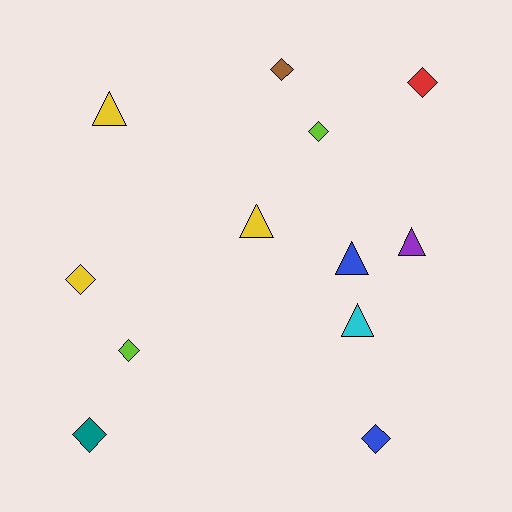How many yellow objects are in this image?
There are 3 yellow objects.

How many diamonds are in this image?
There are 7 diamonds.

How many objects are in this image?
There are 12 objects.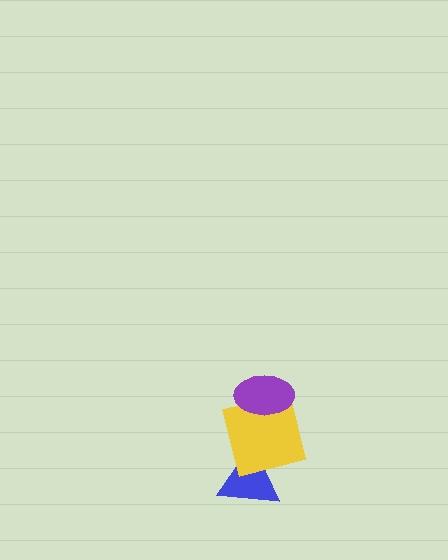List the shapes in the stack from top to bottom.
From top to bottom: the purple ellipse, the yellow square, the blue triangle.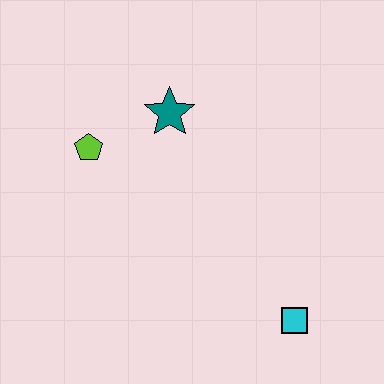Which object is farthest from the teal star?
The cyan square is farthest from the teal star.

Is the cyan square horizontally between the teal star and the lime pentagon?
No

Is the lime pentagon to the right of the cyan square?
No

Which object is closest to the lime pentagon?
The teal star is closest to the lime pentagon.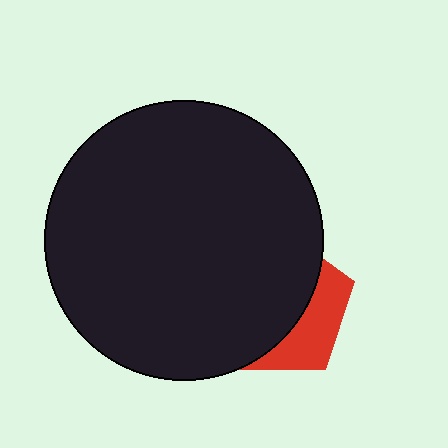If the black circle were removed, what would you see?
You would see the complete red pentagon.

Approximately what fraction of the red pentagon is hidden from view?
Roughly 68% of the red pentagon is hidden behind the black circle.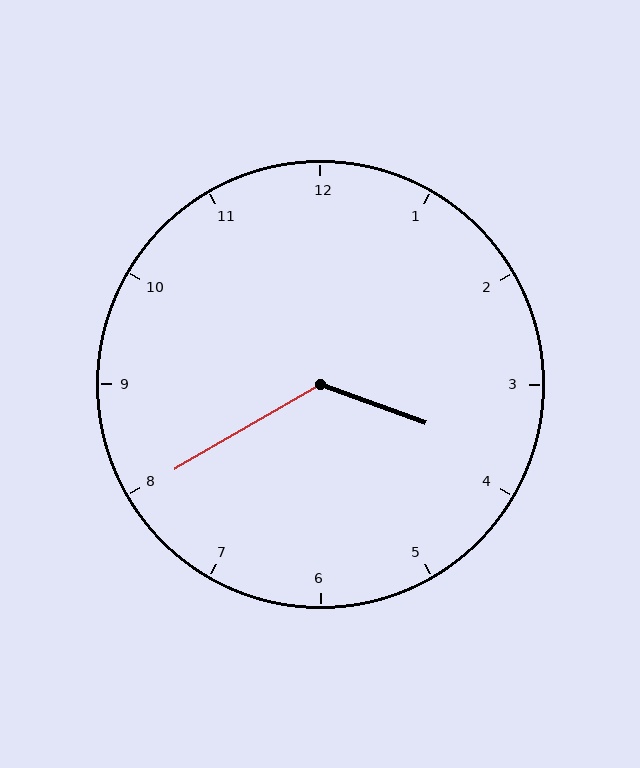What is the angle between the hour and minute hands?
Approximately 130 degrees.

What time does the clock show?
3:40.